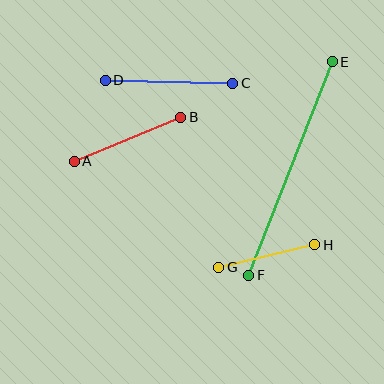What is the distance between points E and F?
The distance is approximately 229 pixels.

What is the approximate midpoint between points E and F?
The midpoint is at approximately (290, 169) pixels.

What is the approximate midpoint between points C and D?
The midpoint is at approximately (169, 82) pixels.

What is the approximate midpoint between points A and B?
The midpoint is at approximately (127, 139) pixels.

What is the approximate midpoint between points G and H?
The midpoint is at approximately (267, 256) pixels.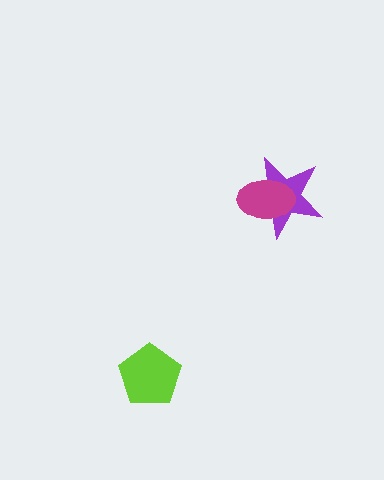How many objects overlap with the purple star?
1 object overlaps with the purple star.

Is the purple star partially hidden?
Yes, it is partially covered by another shape.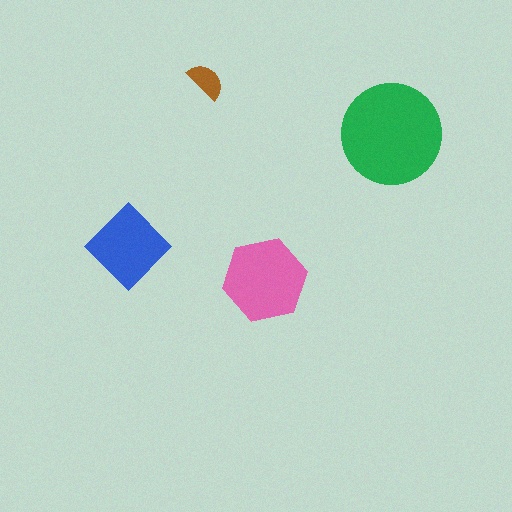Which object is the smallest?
The brown semicircle.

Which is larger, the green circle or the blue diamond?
The green circle.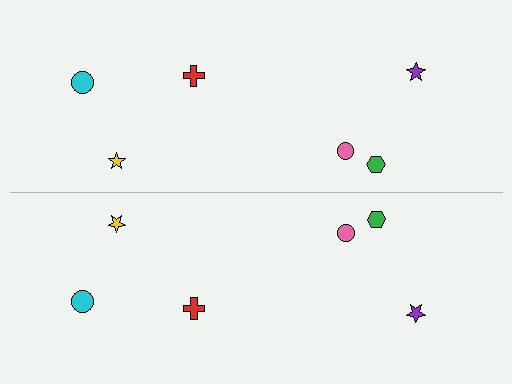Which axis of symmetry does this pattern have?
The pattern has a horizontal axis of symmetry running through the center of the image.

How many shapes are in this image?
There are 12 shapes in this image.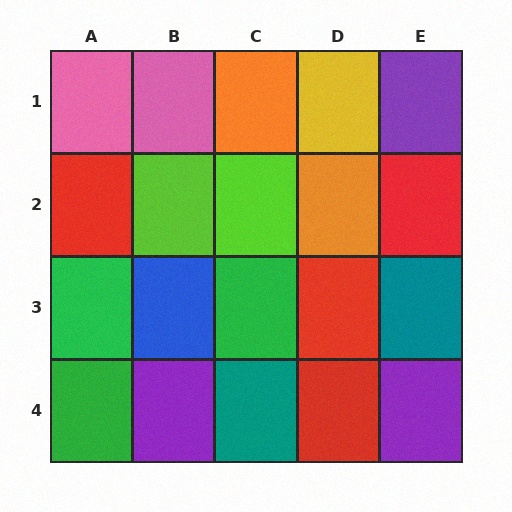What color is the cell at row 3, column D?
Red.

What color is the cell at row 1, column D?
Yellow.